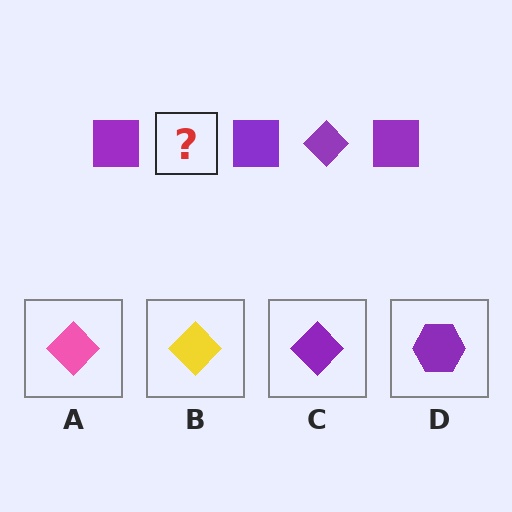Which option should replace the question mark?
Option C.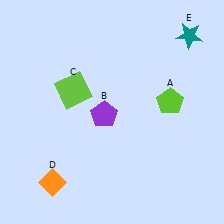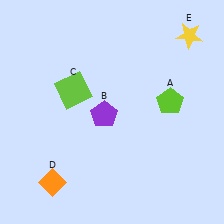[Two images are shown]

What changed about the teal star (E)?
In Image 1, E is teal. In Image 2, it changed to yellow.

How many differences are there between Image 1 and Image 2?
There is 1 difference between the two images.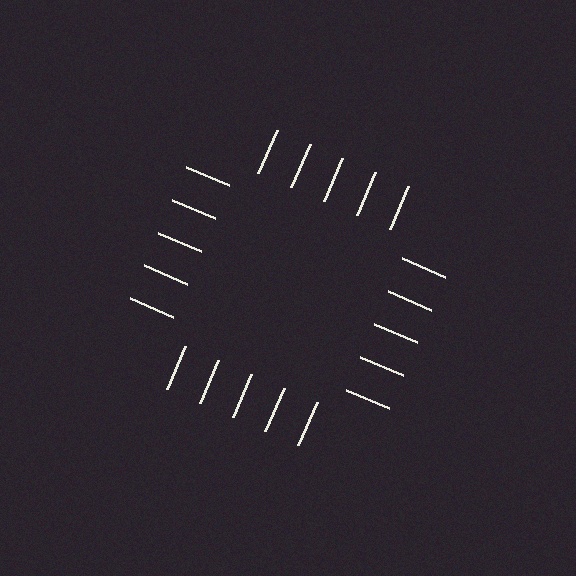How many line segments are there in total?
20 — 5 along each of the 4 edges.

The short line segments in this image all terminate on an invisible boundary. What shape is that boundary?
An illusory square — the line segments terminate on its edges but no continuous stroke is drawn.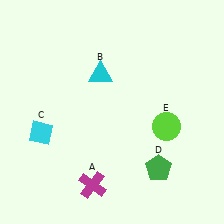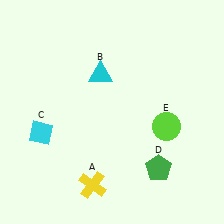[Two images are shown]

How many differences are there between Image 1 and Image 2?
There is 1 difference between the two images.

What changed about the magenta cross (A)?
In Image 1, A is magenta. In Image 2, it changed to yellow.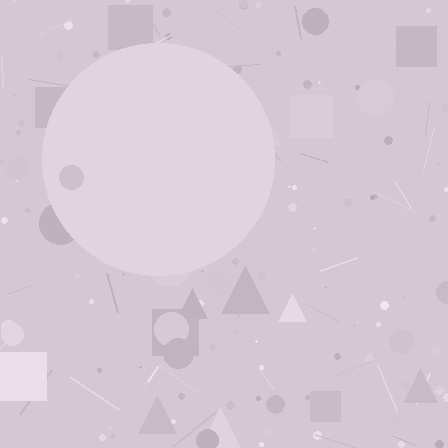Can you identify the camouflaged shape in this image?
The camouflaged shape is a circle.